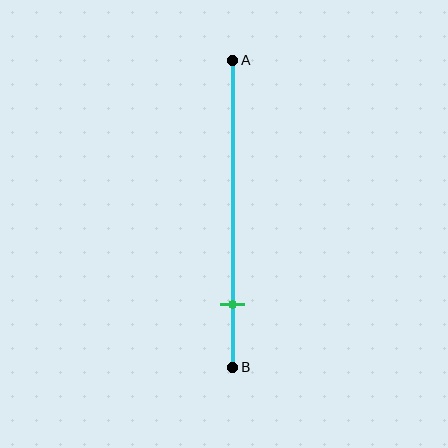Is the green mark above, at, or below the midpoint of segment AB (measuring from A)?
The green mark is below the midpoint of segment AB.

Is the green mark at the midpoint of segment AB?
No, the mark is at about 80% from A, not at the 50% midpoint.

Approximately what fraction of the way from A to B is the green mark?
The green mark is approximately 80% of the way from A to B.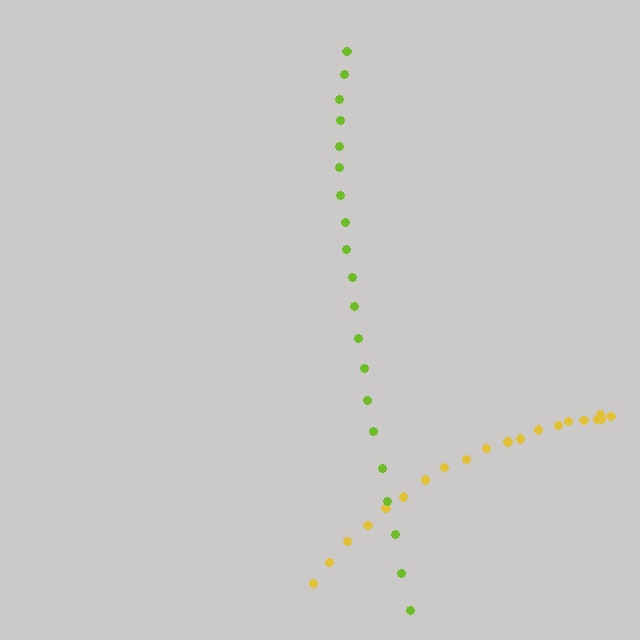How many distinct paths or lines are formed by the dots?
There are 2 distinct paths.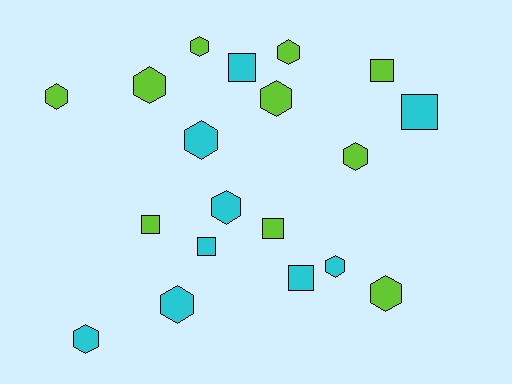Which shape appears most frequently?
Hexagon, with 12 objects.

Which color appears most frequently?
Lime, with 10 objects.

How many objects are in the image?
There are 19 objects.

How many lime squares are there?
There are 3 lime squares.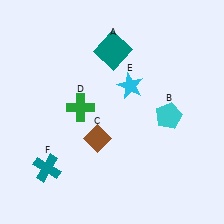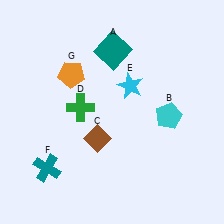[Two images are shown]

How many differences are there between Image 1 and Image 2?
There is 1 difference between the two images.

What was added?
An orange pentagon (G) was added in Image 2.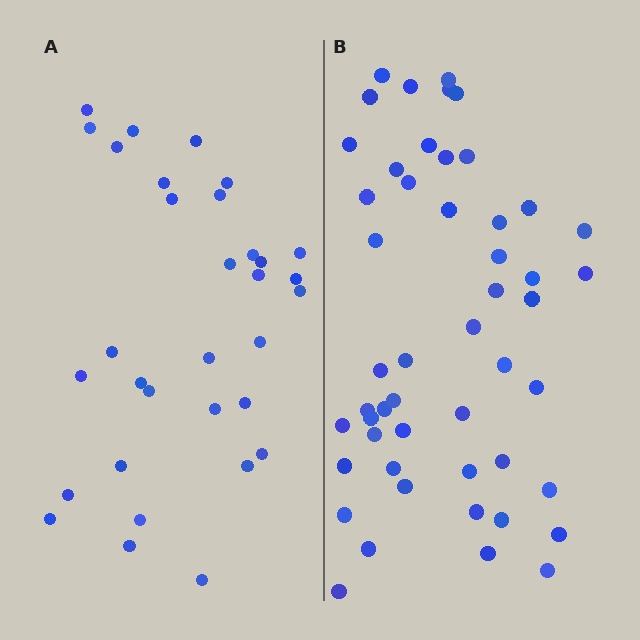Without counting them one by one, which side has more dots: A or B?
Region B (the right region) has more dots.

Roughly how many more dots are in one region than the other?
Region B has approximately 20 more dots than region A.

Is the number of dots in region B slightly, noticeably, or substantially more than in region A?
Region B has substantially more. The ratio is roughly 1.6 to 1.